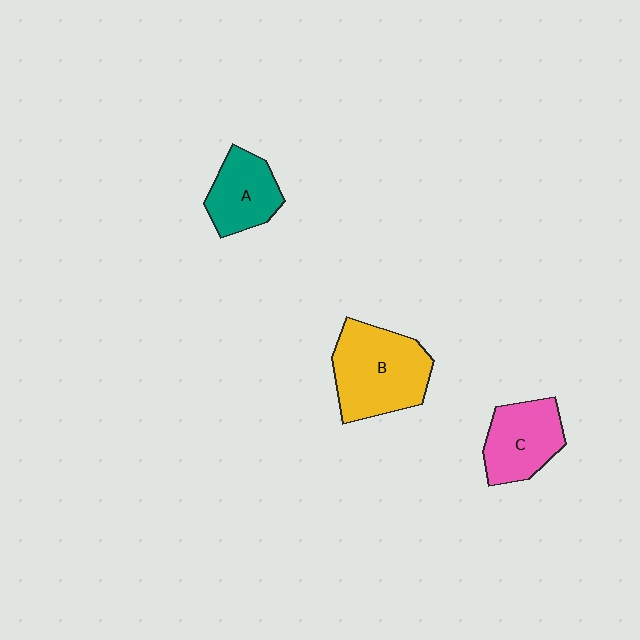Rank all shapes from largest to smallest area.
From largest to smallest: B (yellow), C (pink), A (teal).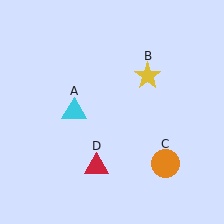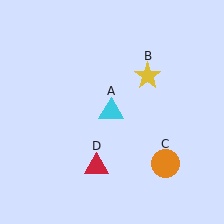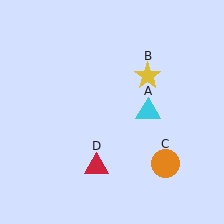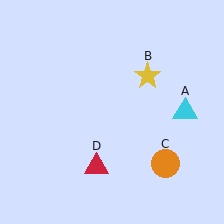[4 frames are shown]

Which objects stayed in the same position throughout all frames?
Yellow star (object B) and orange circle (object C) and red triangle (object D) remained stationary.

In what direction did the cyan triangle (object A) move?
The cyan triangle (object A) moved right.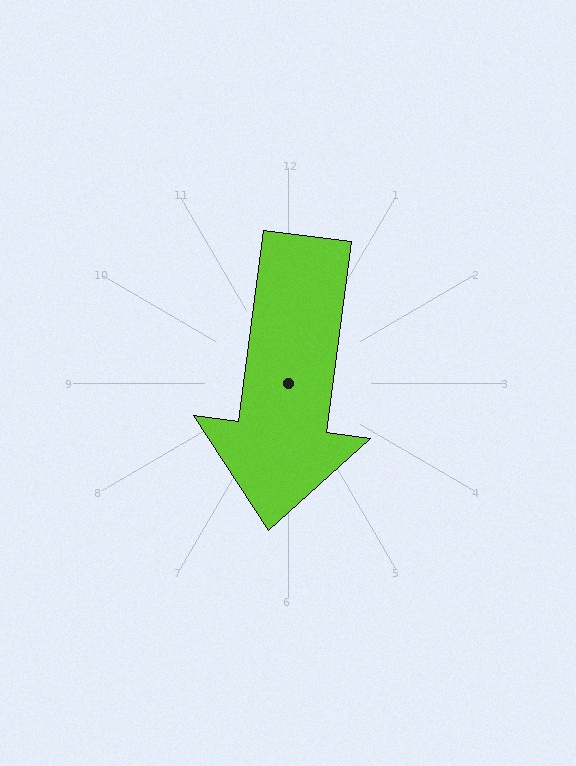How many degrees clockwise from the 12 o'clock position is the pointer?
Approximately 187 degrees.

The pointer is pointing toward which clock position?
Roughly 6 o'clock.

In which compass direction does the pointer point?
South.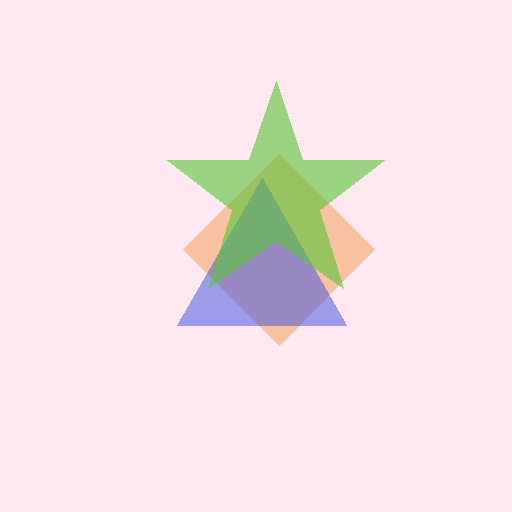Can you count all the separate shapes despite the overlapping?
Yes, there are 3 separate shapes.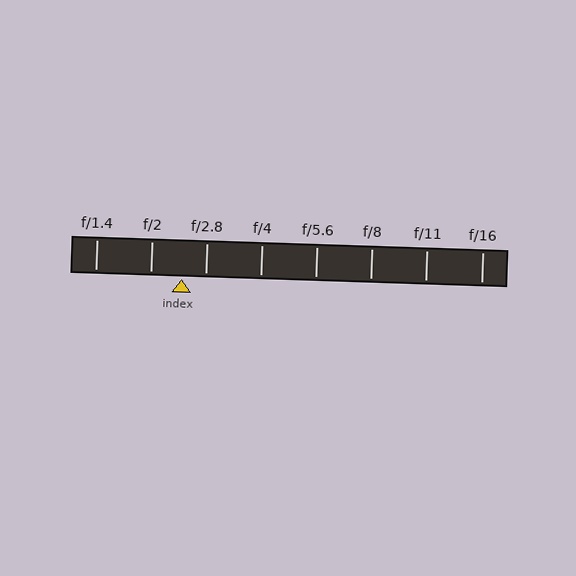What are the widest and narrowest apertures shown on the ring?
The widest aperture shown is f/1.4 and the narrowest is f/16.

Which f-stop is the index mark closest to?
The index mark is closest to f/2.8.